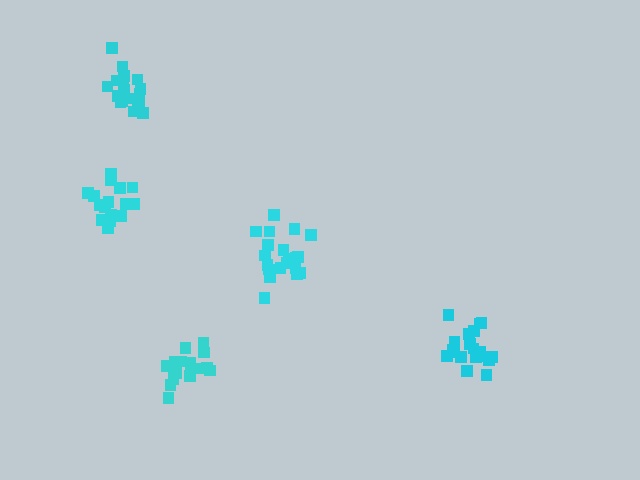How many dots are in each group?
Group 1: 16 dots, Group 2: 20 dots, Group 3: 17 dots, Group 4: 20 dots, Group 5: 18 dots (91 total).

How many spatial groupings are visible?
There are 5 spatial groupings.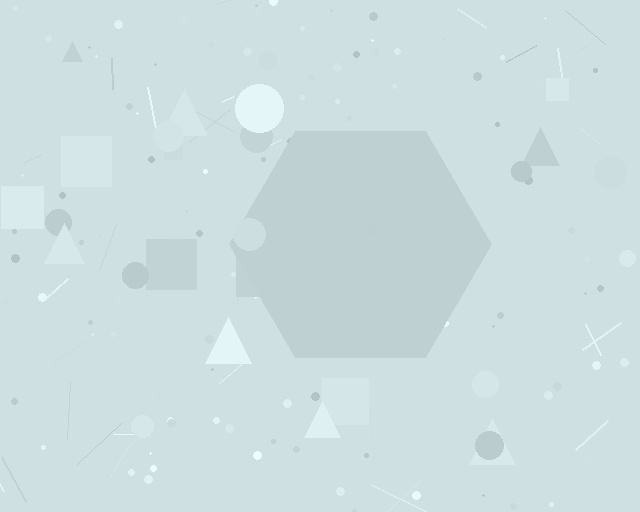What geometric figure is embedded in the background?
A hexagon is embedded in the background.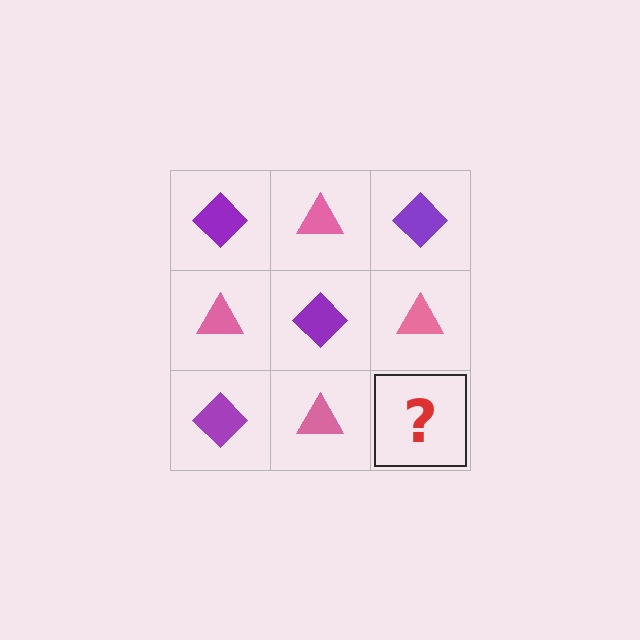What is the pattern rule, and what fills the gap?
The rule is that it alternates purple diamond and pink triangle in a checkerboard pattern. The gap should be filled with a purple diamond.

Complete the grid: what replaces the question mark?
The question mark should be replaced with a purple diamond.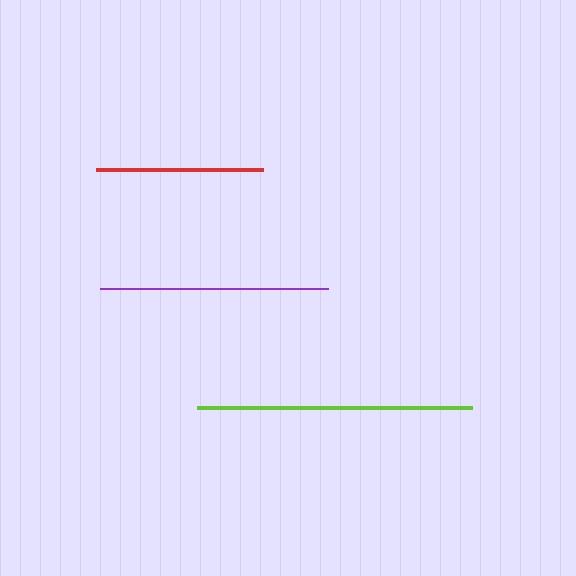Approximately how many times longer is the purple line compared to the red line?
The purple line is approximately 1.4 times the length of the red line.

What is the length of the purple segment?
The purple segment is approximately 227 pixels long.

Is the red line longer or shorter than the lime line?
The lime line is longer than the red line.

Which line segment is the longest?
The lime line is the longest at approximately 275 pixels.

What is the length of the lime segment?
The lime segment is approximately 275 pixels long.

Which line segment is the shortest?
The red line is the shortest at approximately 168 pixels.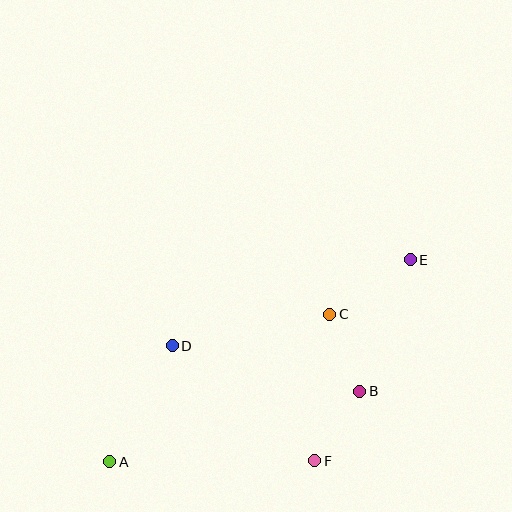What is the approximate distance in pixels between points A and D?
The distance between A and D is approximately 132 pixels.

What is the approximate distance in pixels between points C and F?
The distance between C and F is approximately 147 pixels.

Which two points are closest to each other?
Points B and C are closest to each other.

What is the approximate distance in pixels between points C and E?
The distance between C and E is approximately 97 pixels.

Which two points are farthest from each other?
Points A and E are farthest from each other.